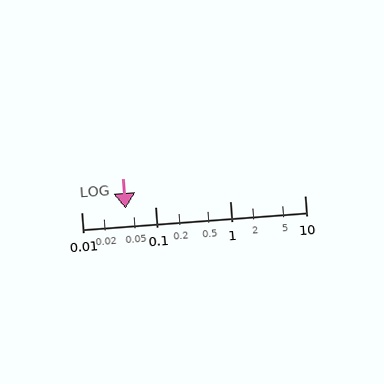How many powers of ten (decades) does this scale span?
The scale spans 3 decades, from 0.01 to 10.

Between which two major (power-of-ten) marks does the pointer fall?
The pointer is between 0.01 and 0.1.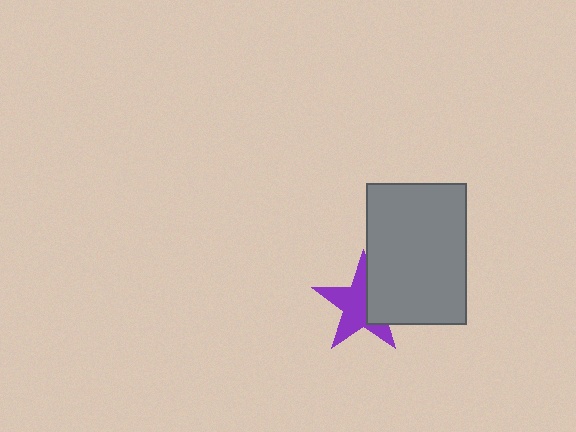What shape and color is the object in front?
The object in front is a gray rectangle.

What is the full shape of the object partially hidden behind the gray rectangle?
The partially hidden object is a purple star.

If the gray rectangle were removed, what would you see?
You would see the complete purple star.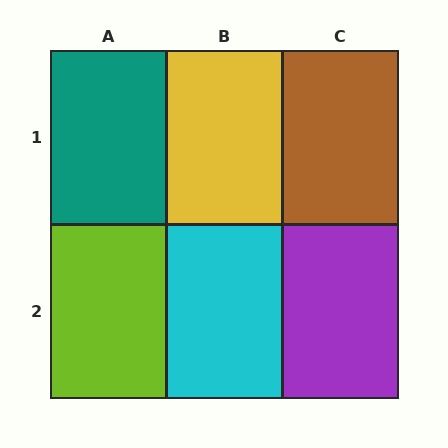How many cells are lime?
1 cell is lime.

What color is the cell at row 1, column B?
Yellow.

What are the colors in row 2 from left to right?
Lime, cyan, purple.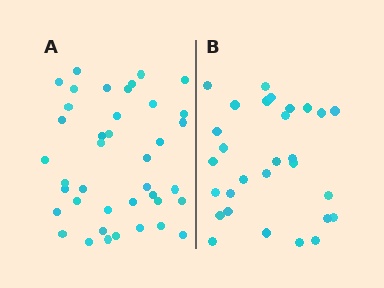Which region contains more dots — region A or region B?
Region A (the left region) has more dots.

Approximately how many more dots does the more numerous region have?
Region A has roughly 12 or so more dots than region B.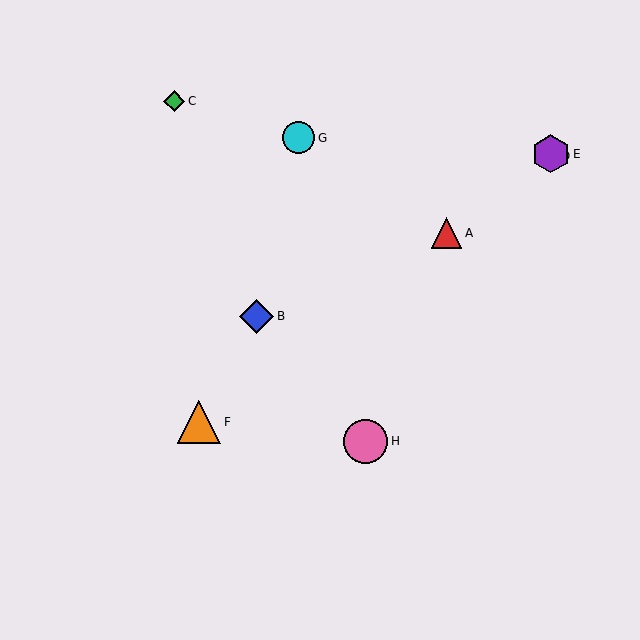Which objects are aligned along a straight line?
Objects A, D, E, F are aligned along a straight line.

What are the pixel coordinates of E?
Object E is at (551, 154).